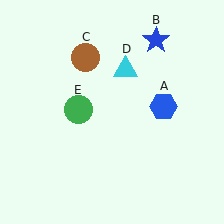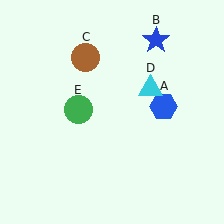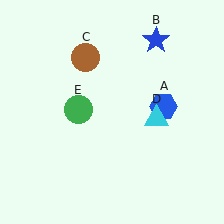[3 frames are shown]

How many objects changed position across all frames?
1 object changed position: cyan triangle (object D).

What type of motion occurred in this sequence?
The cyan triangle (object D) rotated clockwise around the center of the scene.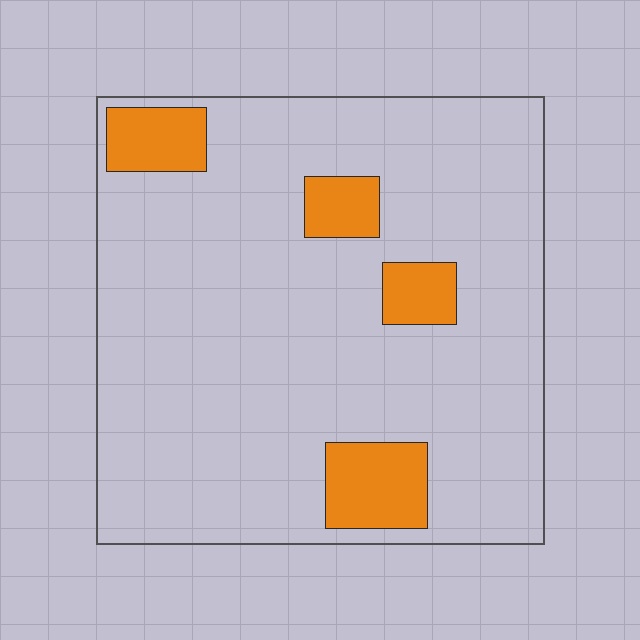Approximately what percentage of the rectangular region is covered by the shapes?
Approximately 10%.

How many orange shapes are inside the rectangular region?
4.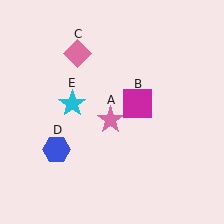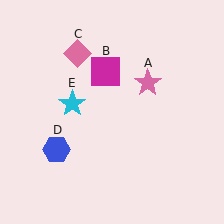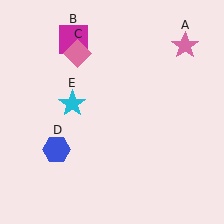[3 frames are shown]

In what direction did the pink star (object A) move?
The pink star (object A) moved up and to the right.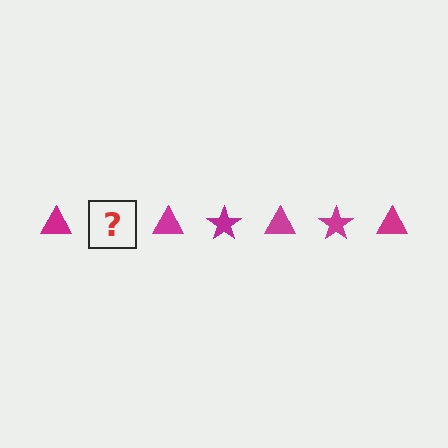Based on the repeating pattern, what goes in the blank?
The blank should be a magenta star.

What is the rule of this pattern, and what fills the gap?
The rule is that the pattern cycles through triangle, star shapes in magenta. The gap should be filled with a magenta star.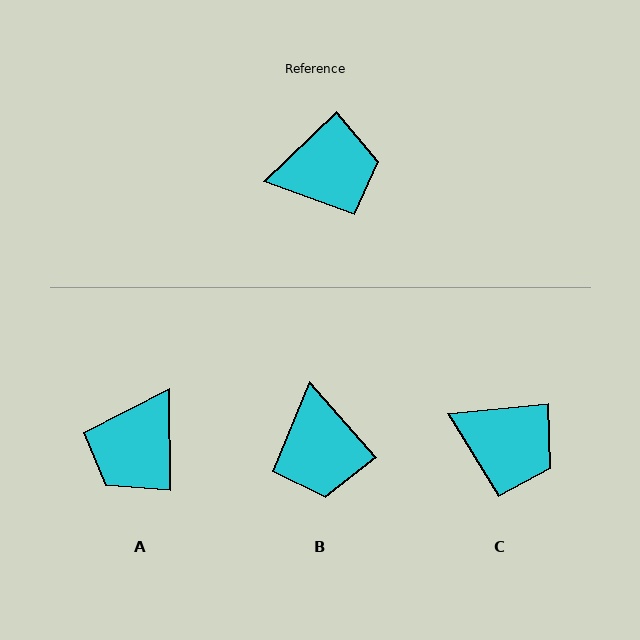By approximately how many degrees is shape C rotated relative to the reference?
Approximately 38 degrees clockwise.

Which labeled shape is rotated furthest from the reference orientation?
A, about 134 degrees away.